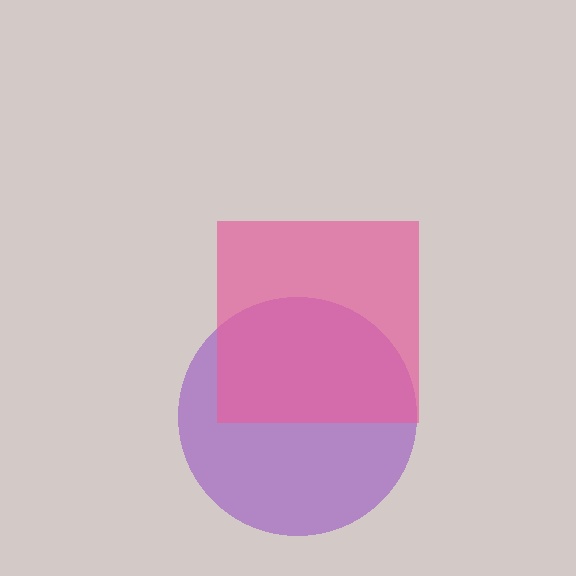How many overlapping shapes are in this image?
There are 2 overlapping shapes in the image.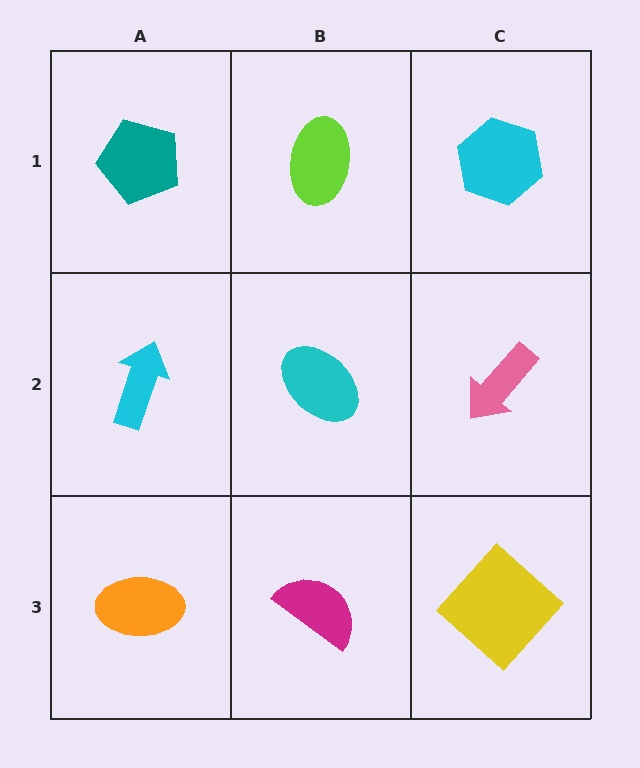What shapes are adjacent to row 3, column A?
A cyan arrow (row 2, column A), a magenta semicircle (row 3, column B).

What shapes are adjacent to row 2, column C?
A cyan hexagon (row 1, column C), a yellow diamond (row 3, column C), a cyan ellipse (row 2, column B).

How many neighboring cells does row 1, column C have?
2.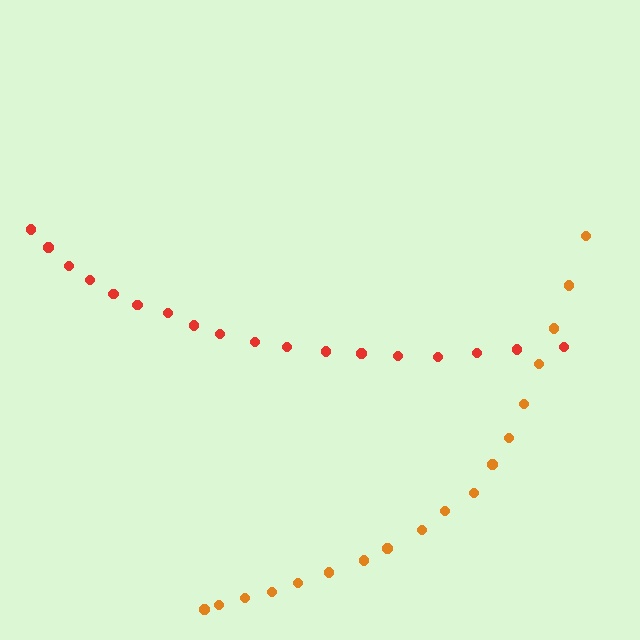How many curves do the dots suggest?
There are 2 distinct paths.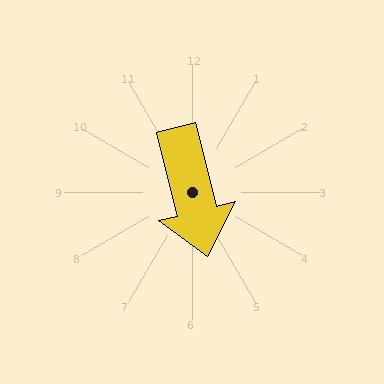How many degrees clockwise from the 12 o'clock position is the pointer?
Approximately 166 degrees.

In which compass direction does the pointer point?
South.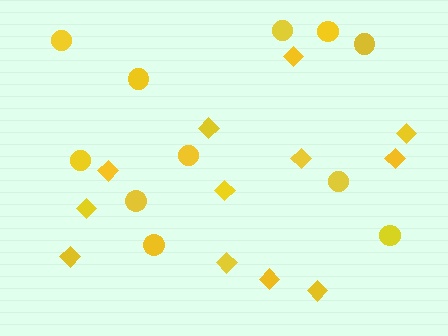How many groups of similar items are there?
There are 2 groups: one group of circles (11) and one group of diamonds (12).